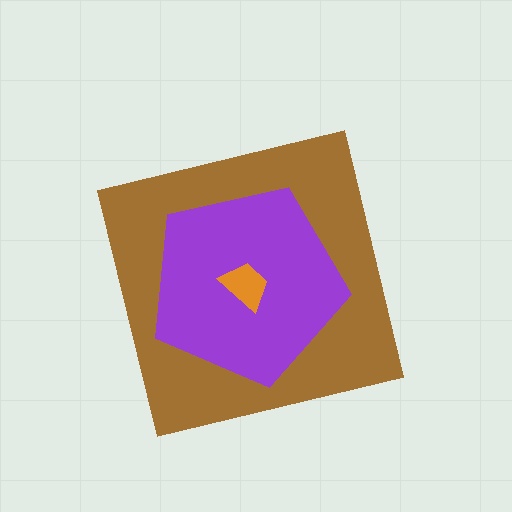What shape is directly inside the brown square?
The purple pentagon.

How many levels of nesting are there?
3.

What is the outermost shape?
The brown square.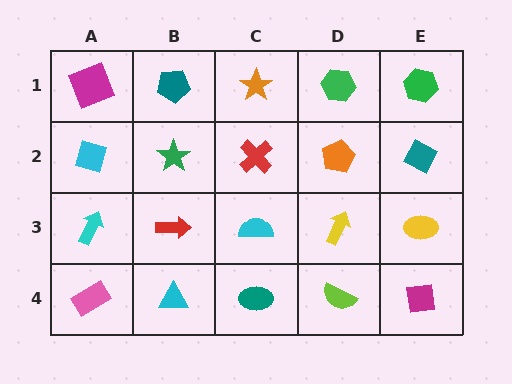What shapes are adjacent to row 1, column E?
A teal diamond (row 2, column E), a green hexagon (row 1, column D).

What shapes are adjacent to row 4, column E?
A yellow ellipse (row 3, column E), a lime semicircle (row 4, column D).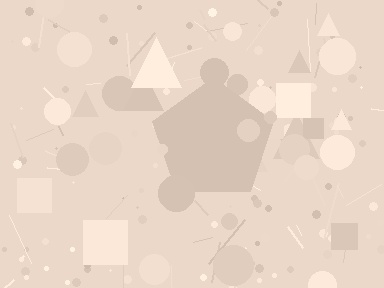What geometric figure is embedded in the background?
A pentagon is embedded in the background.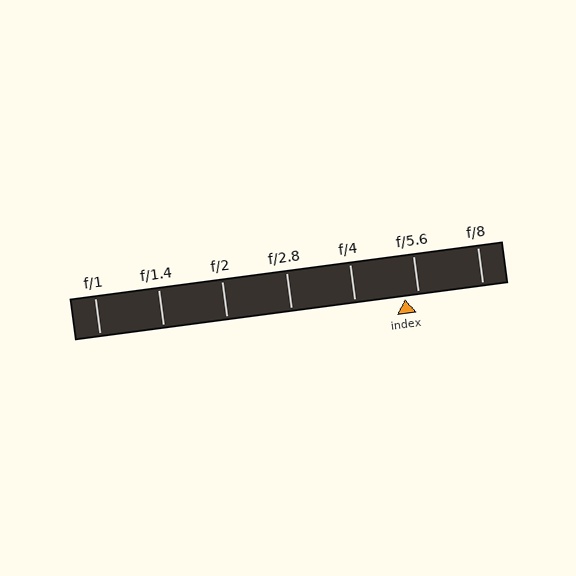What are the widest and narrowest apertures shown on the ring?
The widest aperture shown is f/1 and the narrowest is f/8.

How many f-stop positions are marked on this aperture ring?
There are 7 f-stop positions marked.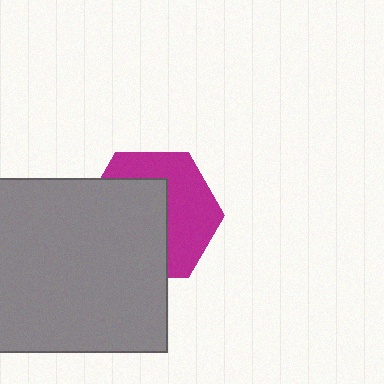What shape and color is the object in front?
The object in front is a gray square.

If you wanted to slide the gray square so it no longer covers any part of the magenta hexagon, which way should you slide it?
Slide it toward the lower-left — that is the most direct way to separate the two shapes.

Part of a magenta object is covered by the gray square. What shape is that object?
It is a hexagon.